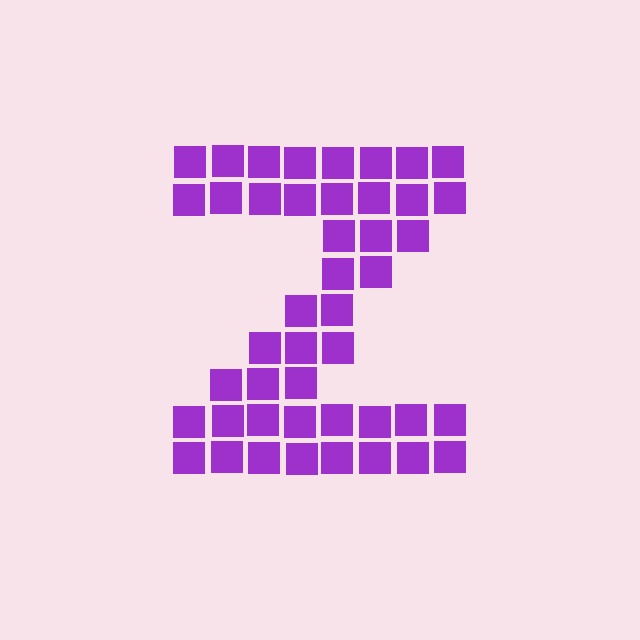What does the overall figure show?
The overall figure shows the letter Z.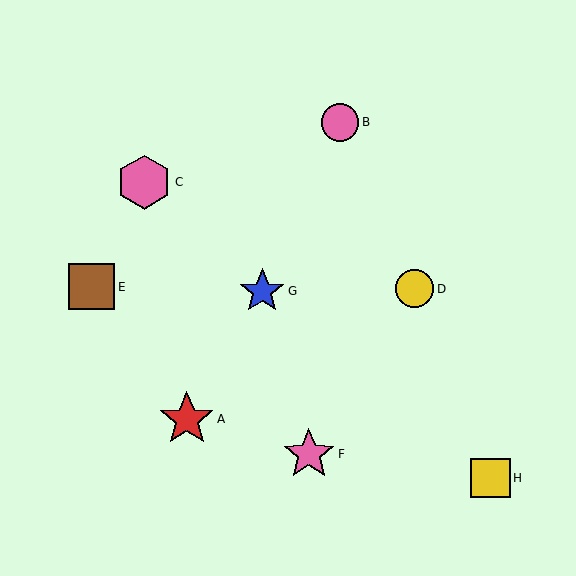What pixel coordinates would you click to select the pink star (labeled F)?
Click at (309, 454) to select the pink star F.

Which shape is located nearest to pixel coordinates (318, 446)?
The pink star (labeled F) at (309, 454) is nearest to that location.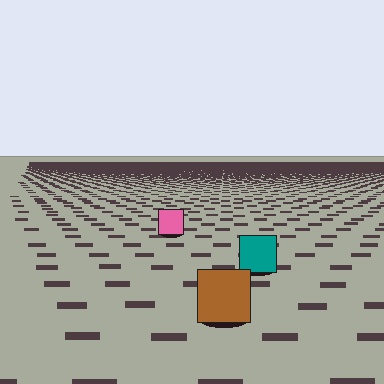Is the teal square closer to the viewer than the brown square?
No. The brown square is closer — you can tell from the texture gradient: the ground texture is coarser near it.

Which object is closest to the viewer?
The brown square is closest. The texture marks near it are larger and more spread out.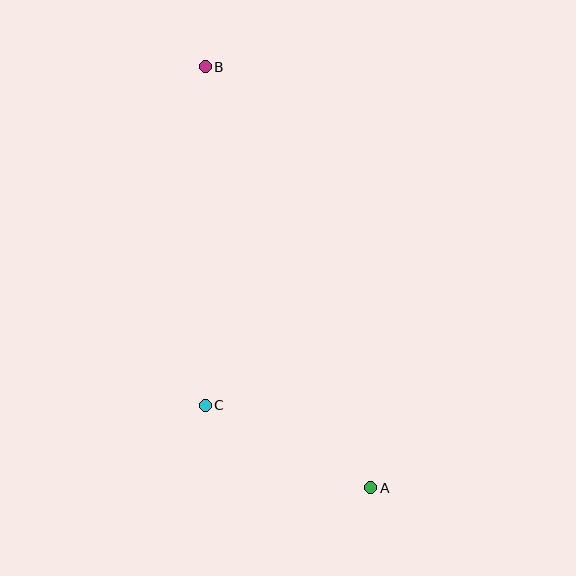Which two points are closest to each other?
Points A and C are closest to each other.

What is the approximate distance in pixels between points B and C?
The distance between B and C is approximately 338 pixels.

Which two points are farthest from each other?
Points A and B are farthest from each other.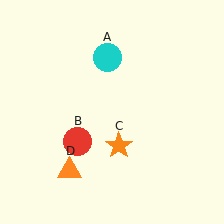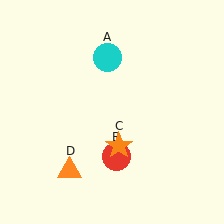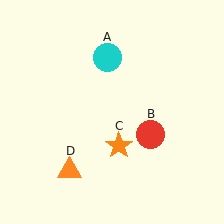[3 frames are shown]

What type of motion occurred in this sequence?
The red circle (object B) rotated counterclockwise around the center of the scene.